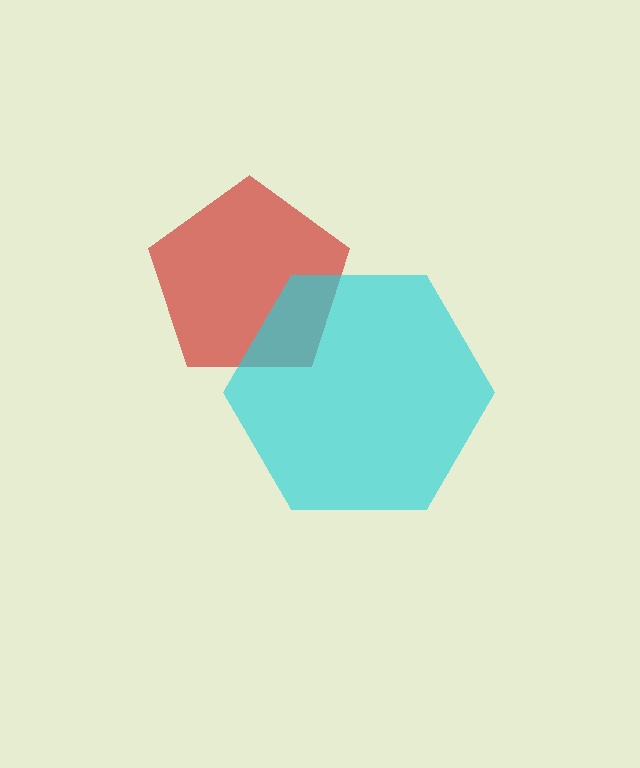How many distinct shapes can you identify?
There are 2 distinct shapes: a red pentagon, a cyan hexagon.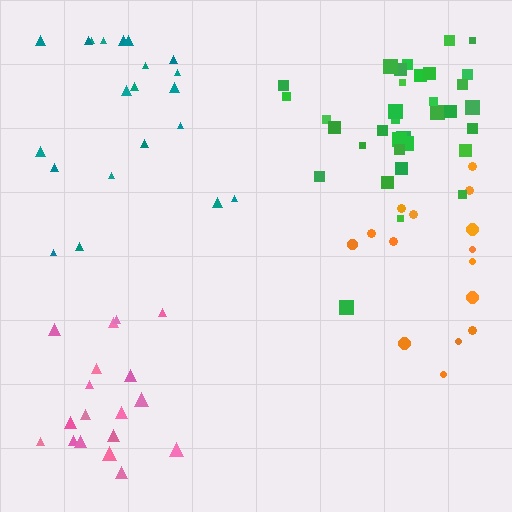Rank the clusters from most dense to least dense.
pink, green, teal, orange.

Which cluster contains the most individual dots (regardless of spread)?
Green (34).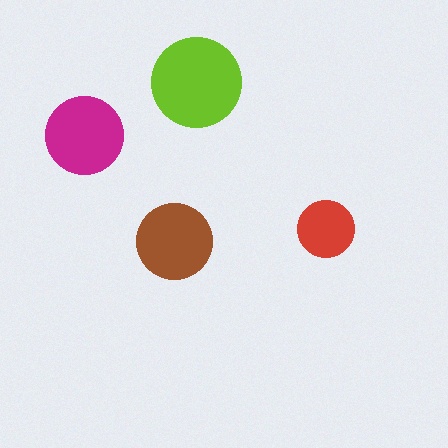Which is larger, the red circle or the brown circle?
The brown one.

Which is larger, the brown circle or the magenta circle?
The magenta one.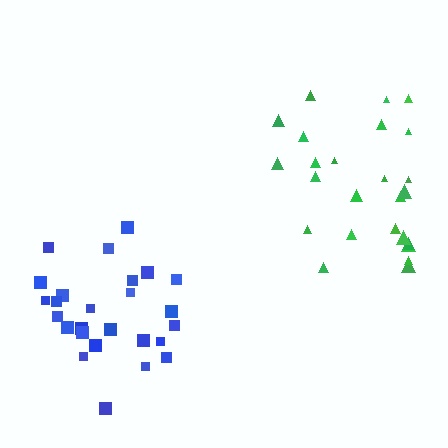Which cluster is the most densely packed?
Blue.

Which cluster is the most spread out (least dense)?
Green.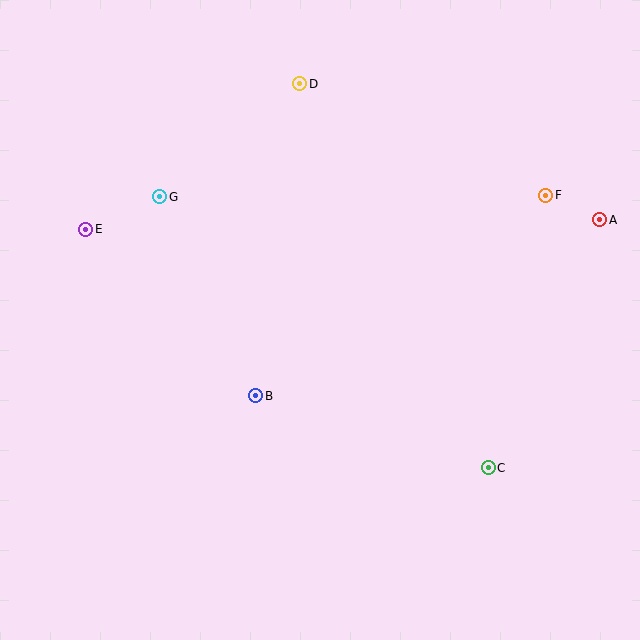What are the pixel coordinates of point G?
Point G is at (160, 197).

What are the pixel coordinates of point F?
Point F is at (546, 195).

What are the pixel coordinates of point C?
Point C is at (488, 468).